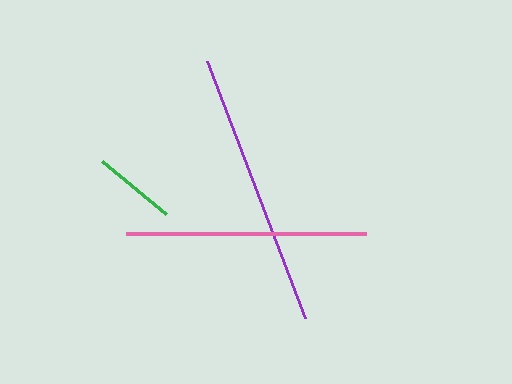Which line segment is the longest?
The purple line is the longest at approximately 275 pixels.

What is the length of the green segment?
The green segment is approximately 84 pixels long.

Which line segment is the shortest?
The green line is the shortest at approximately 84 pixels.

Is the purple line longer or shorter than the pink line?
The purple line is longer than the pink line.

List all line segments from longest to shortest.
From longest to shortest: purple, pink, green.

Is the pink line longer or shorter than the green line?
The pink line is longer than the green line.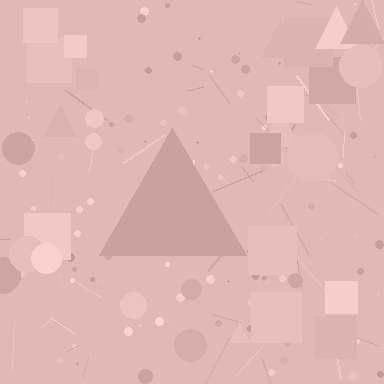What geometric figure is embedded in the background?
A triangle is embedded in the background.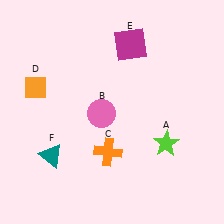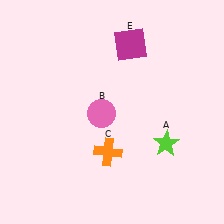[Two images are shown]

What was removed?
The teal triangle (F), the orange diamond (D) were removed in Image 2.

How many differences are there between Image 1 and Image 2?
There are 2 differences between the two images.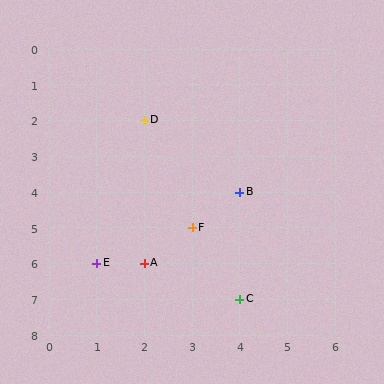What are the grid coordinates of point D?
Point D is at grid coordinates (2, 2).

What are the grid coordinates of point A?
Point A is at grid coordinates (2, 6).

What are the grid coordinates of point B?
Point B is at grid coordinates (4, 4).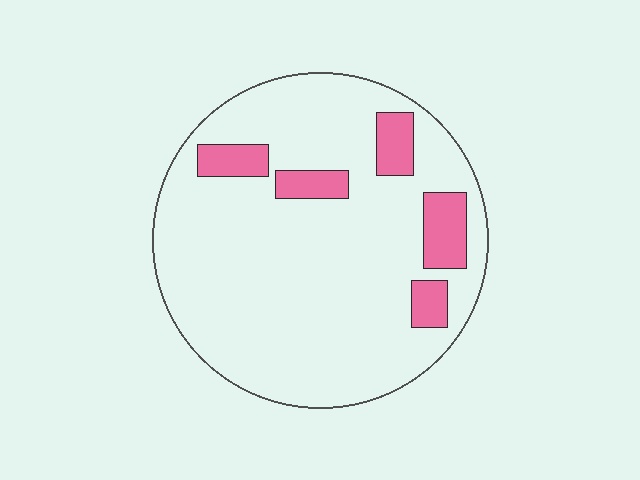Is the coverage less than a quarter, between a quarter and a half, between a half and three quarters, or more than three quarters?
Less than a quarter.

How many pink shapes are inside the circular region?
5.